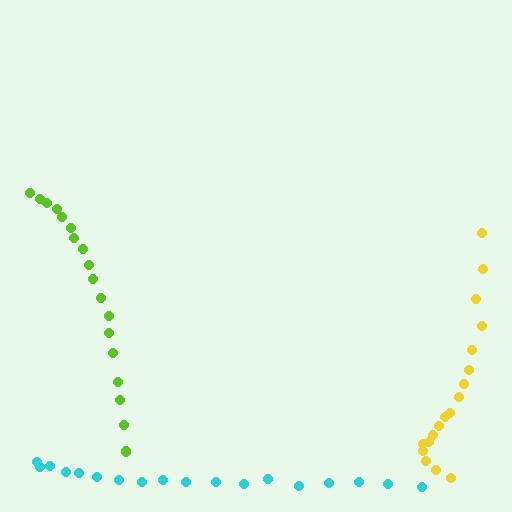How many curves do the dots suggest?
There are 3 distinct paths.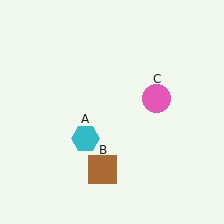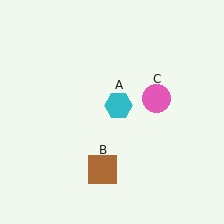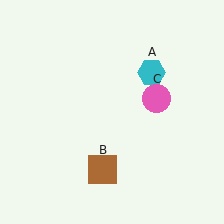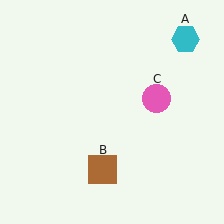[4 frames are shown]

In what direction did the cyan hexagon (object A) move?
The cyan hexagon (object A) moved up and to the right.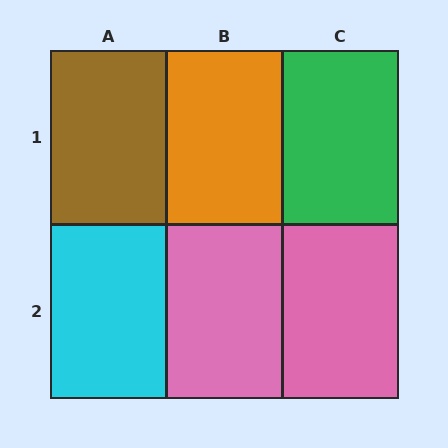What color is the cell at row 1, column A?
Brown.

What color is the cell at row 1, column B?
Orange.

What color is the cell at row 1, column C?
Green.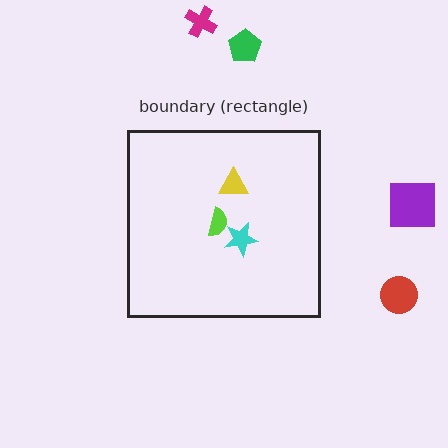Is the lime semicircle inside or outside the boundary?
Inside.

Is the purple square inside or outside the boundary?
Outside.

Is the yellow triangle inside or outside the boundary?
Inside.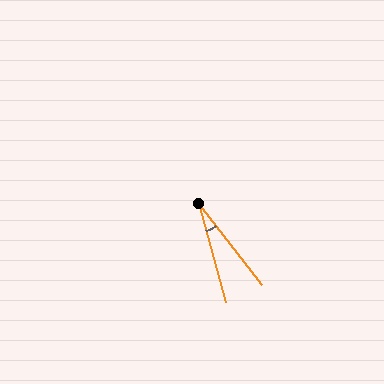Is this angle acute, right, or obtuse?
It is acute.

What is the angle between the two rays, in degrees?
Approximately 23 degrees.